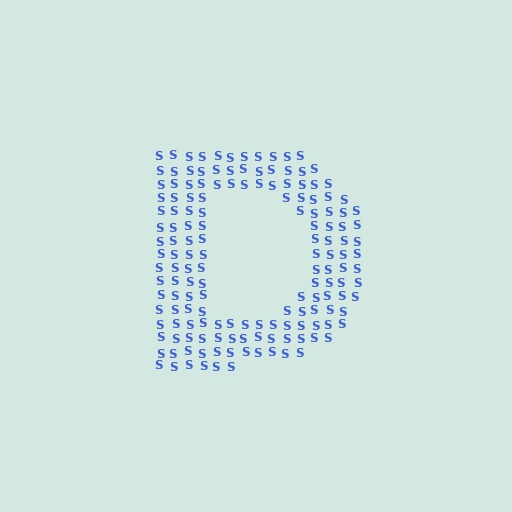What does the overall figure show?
The overall figure shows the letter D.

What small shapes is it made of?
It is made of small letter S's.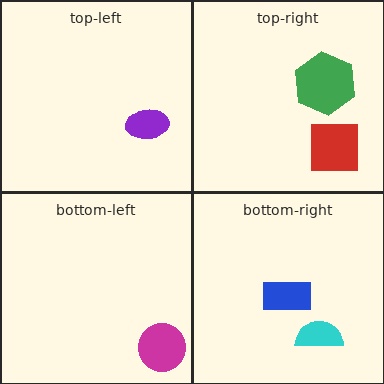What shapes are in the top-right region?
The green hexagon, the red square.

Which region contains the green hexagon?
The top-right region.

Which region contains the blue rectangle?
The bottom-right region.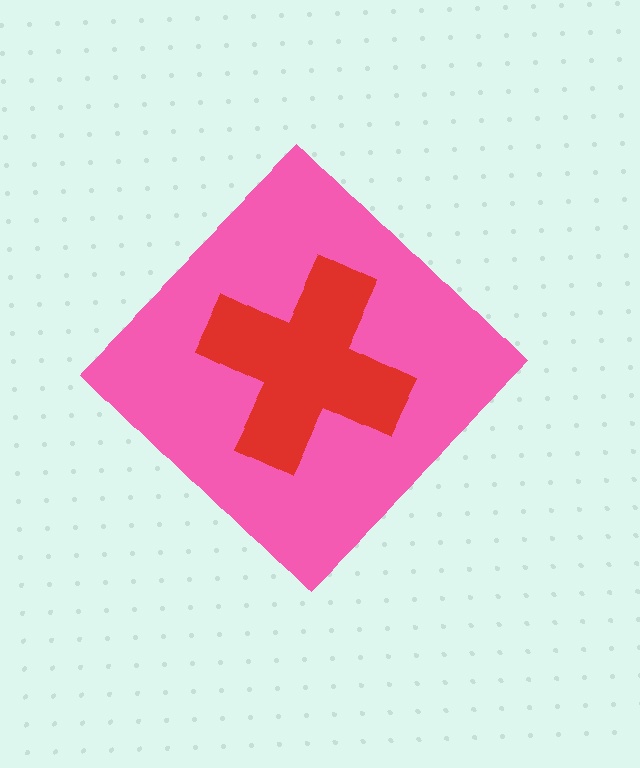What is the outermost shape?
The pink diamond.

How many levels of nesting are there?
2.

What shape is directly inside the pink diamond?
The red cross.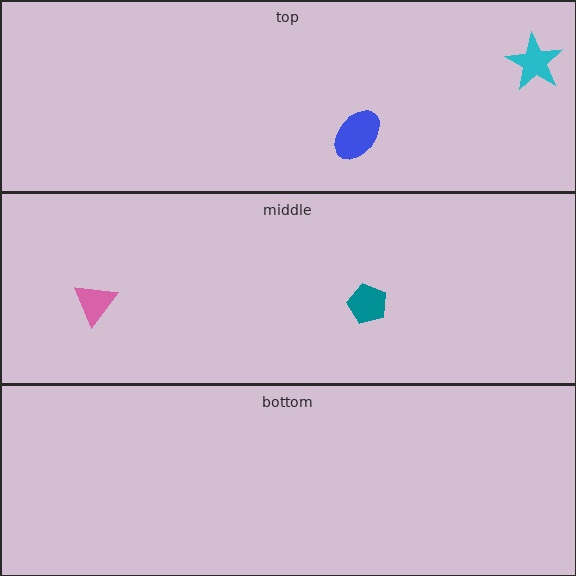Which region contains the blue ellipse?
The top region.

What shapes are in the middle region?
The teal pentagon, the pink triangle.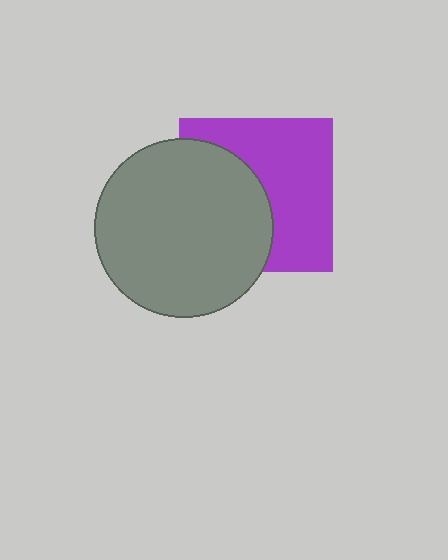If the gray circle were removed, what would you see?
You would see the complete purple square.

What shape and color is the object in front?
The object in front is a gray circle.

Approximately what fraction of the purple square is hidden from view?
Roughly 45% of the purple square is hidden behind the gray circle.